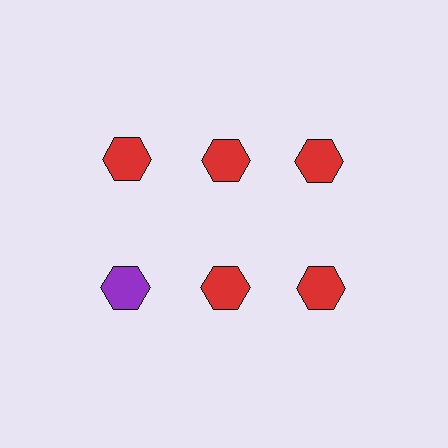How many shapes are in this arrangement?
There are 6 shapes arranged in a grid pattern.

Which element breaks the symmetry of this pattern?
The purple hexagon in the second row, leftmost column breaks the symmetry. All other shapes are red hexagons.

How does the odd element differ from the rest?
It has a different color: purple instead of red.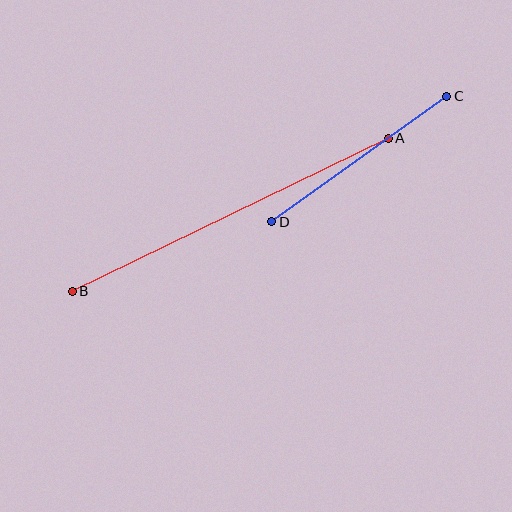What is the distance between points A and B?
The distance is approximately 351 pixels.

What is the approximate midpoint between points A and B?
The midpoint is at approximately (230, 215) pixels.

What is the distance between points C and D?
The distance is approximately 215 pixels.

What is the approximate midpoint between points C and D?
The midpoint is at approximately (359, 159) pixels.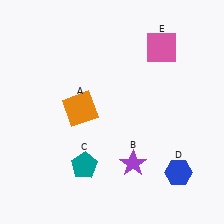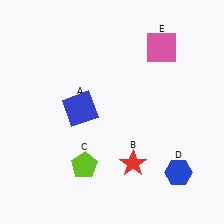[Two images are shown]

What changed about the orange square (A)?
In Image 1, A is orange. In Image 2, it changed to blue.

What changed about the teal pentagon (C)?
In Image 1, C is teal. In Image 2, it changed to lime.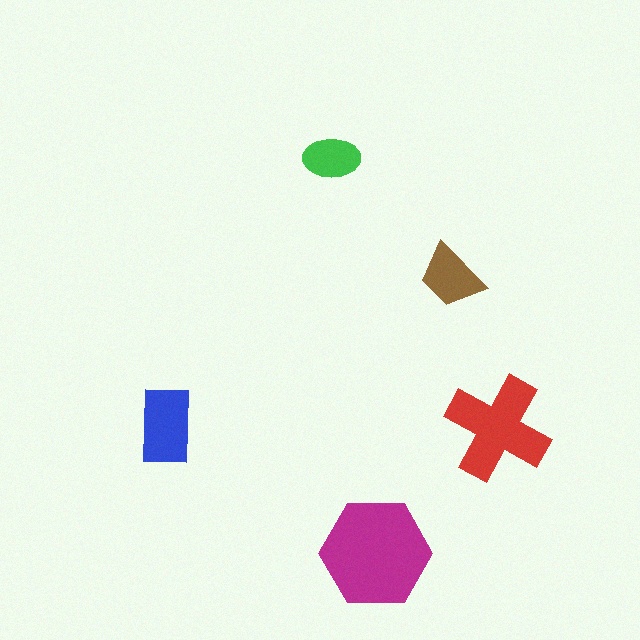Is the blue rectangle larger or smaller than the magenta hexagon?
Smaller.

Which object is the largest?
The magenta hexagon.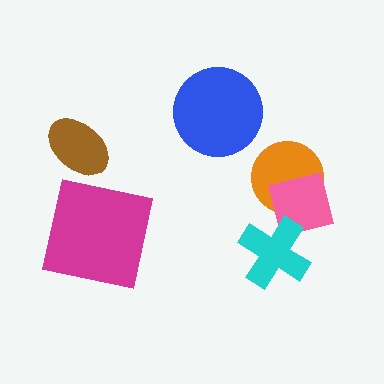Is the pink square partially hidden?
Yes, it is partially covered by another shape.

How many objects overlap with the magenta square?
0 objects overlap with the magenta square.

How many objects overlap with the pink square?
2 objects overlap with the pink square.